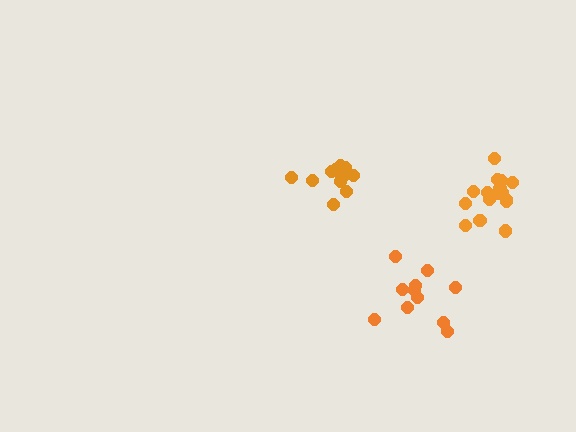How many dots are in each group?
Group 1: 11 dots, Group 2: 11 dots, Group 3: 16 dots (38 total).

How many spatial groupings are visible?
There are 3 spatial groupings.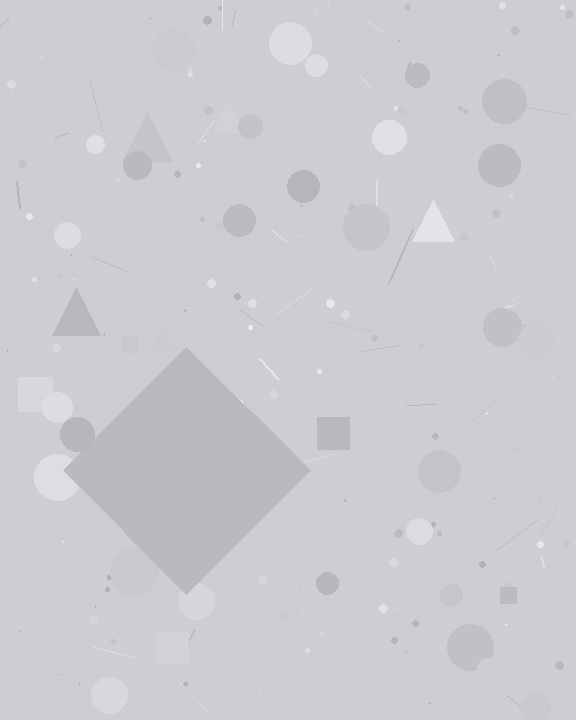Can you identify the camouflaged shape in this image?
The camouflaged shape is a diamond.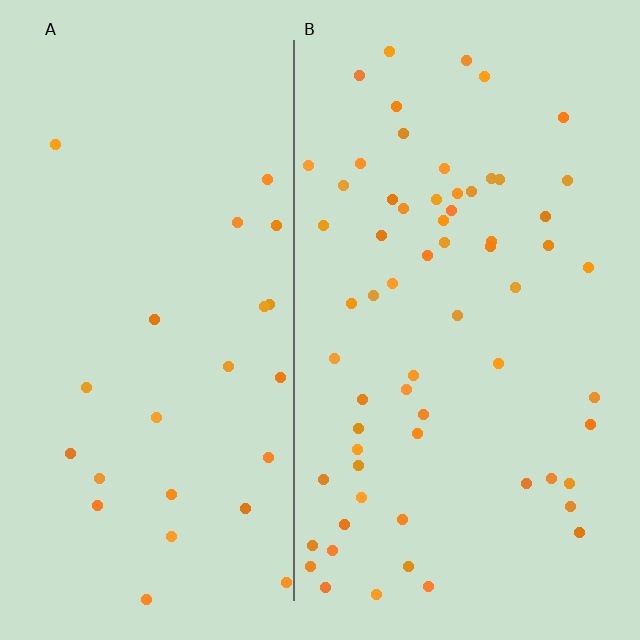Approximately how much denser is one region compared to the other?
Approximately 2.6× — region B over region A.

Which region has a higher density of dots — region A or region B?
B (the right).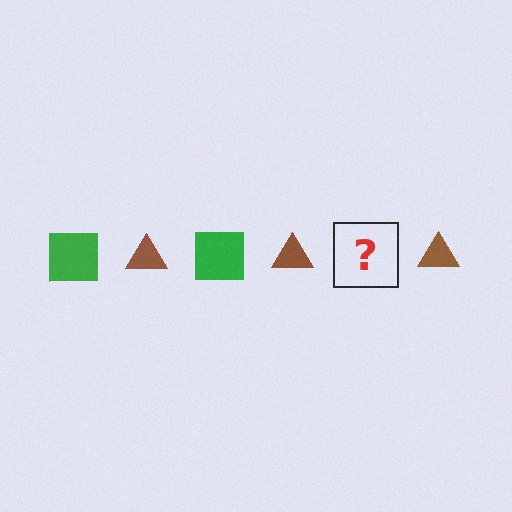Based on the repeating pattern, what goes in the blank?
The blank should be a green square.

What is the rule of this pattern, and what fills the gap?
The rule is that the pattern alternates between green square and brown triangle. The gap should be filled with a green square.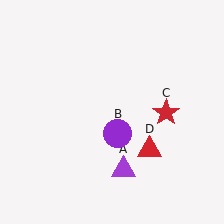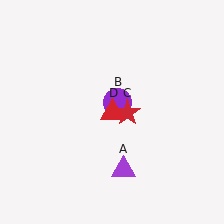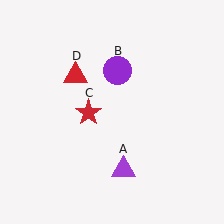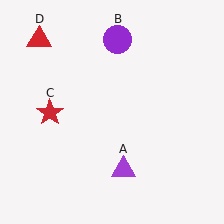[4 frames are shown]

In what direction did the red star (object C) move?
The red star (object C) moved left.